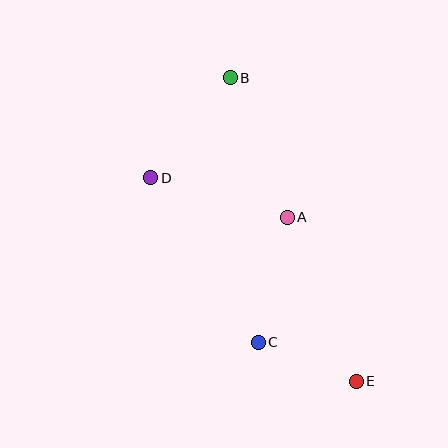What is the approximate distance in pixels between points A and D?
The distance between A and D is approximately 142 pixels.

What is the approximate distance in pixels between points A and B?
The distance between A and B is approximately 151 pixels.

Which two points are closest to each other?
Points C and E are closest to each other.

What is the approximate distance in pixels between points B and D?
The distance between B and D is approximately 128 pixels.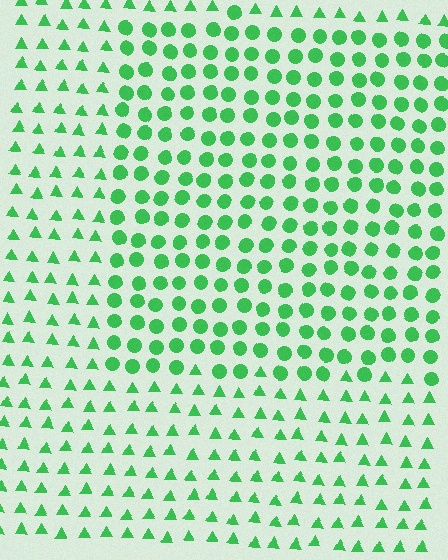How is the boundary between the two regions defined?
The boundary is defined by a change in element shape: circles inside vs. triangles outside. All elements share the same color and spacing.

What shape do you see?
I see a rectangle.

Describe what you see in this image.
The image is filled with small green elements arranged in a uniform grid. A rectangle-shaped region contains circles, while the surrounding area contains triangles. The boundary is defined purely by the change in element shape.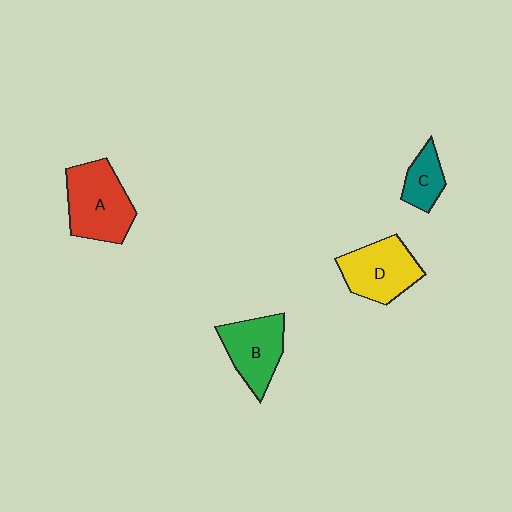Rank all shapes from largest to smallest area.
From largest to smallest: A (red), D (yellow), B (green), C (teal).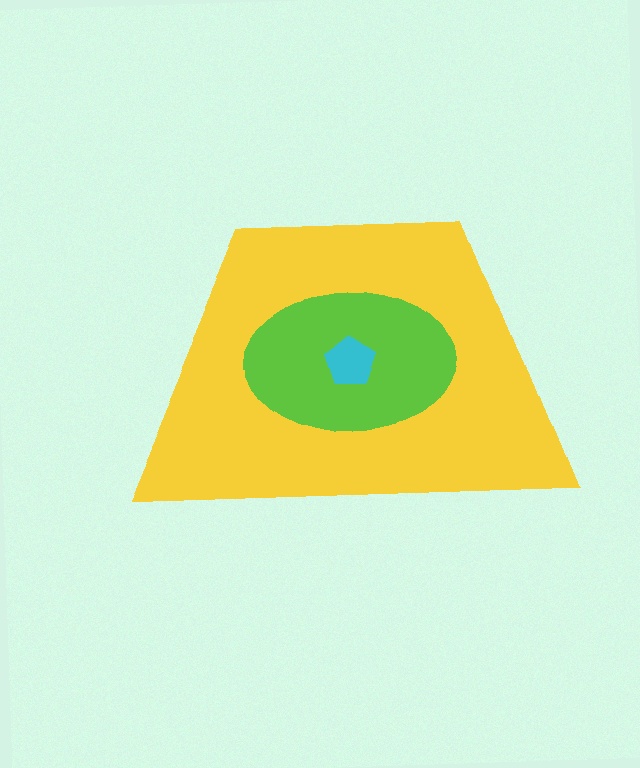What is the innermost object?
The cyan pentagon.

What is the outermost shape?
The yellow trapezoid.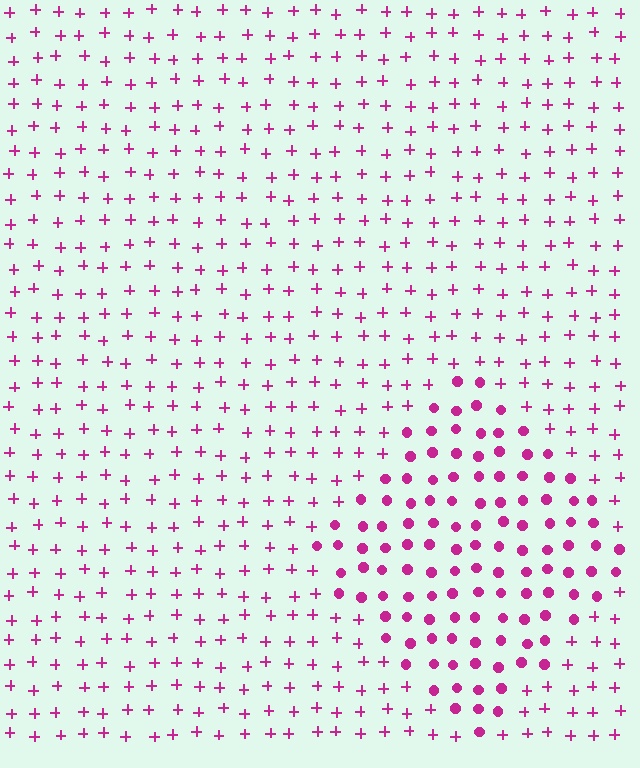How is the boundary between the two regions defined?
The boundary is defined by a change in element shape: circles inside vs. plus signs outside. All elements share the same color and spacing.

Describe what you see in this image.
The image is filled with small magenta elements arranged in a uniform grid. A diamond-shaped region contains circles, while the surrounding area contains plus signs. The boundary is defined purely by the change in element shape.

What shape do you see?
I see a diamond.